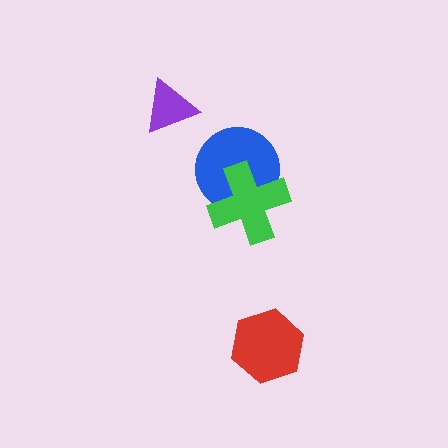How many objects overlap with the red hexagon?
0 objects overlap with the red hexagon.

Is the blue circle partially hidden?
Yes, it is partially covered by another shape.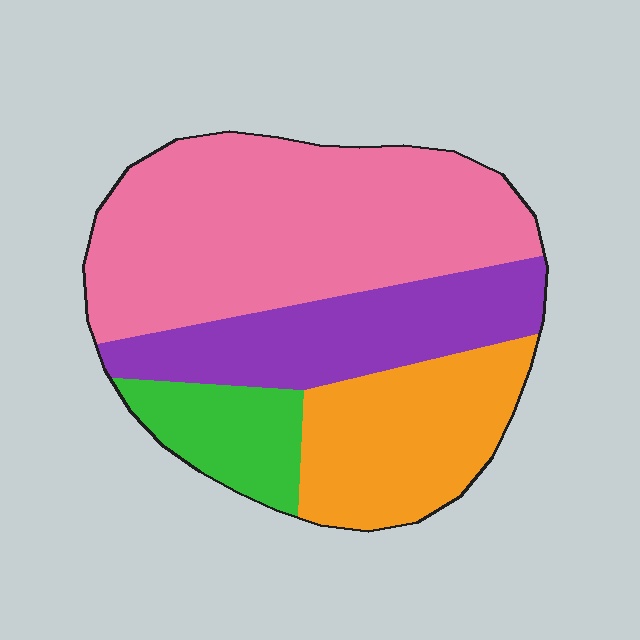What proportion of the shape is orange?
Orange takes up about one fifth (1/5) of the shape.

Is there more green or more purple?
Purple.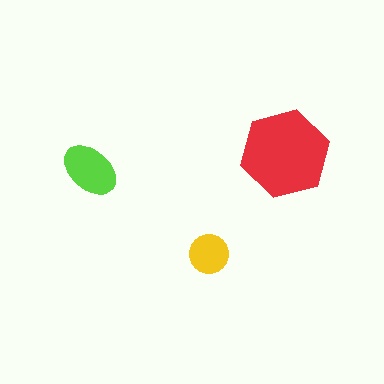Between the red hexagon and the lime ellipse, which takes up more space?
The red hexagon.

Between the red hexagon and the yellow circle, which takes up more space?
The red hexagon.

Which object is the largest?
The red hexagon.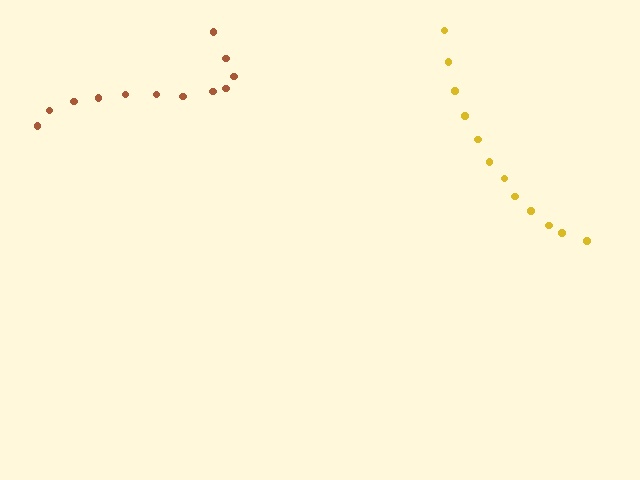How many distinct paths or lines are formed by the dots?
There are 2 distinct paths.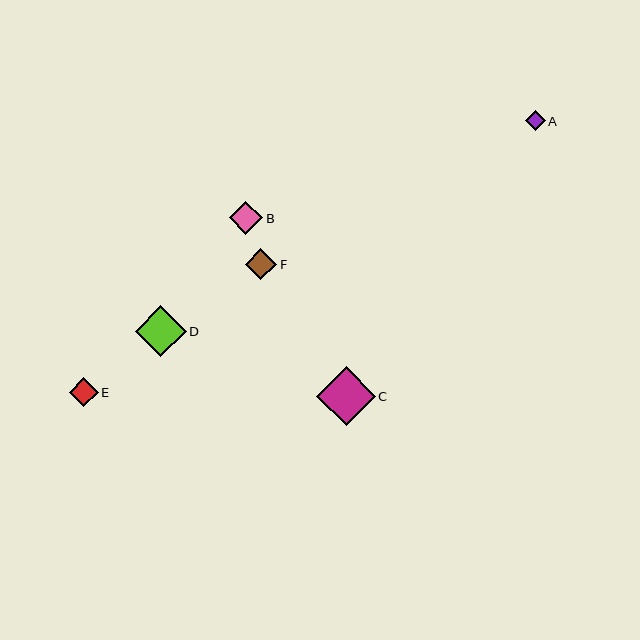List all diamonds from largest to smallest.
From largest to smallest: C, D, B, F, E, A.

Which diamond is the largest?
Diamond C is the largest with a size of approximately 59 pixels.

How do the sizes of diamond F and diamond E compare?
Diamond F and diamond E are approximately the same size.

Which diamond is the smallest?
Diamond A is the smallest with a size of approximately 19 pixels.